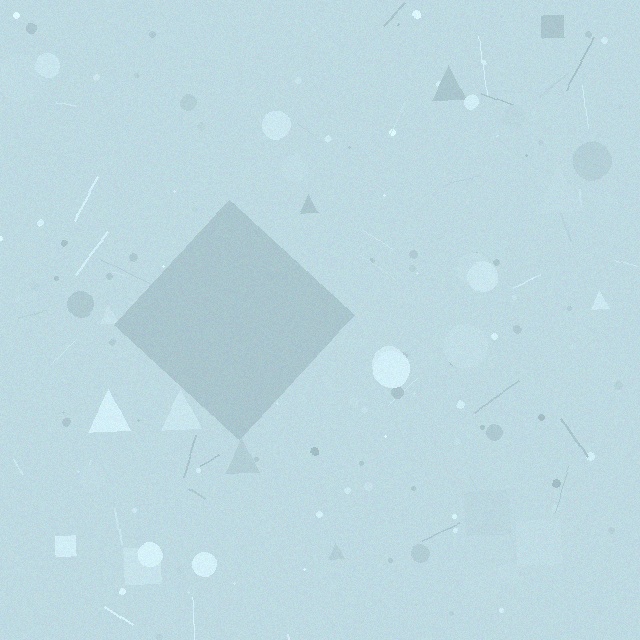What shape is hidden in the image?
A diamond is hidden in the image.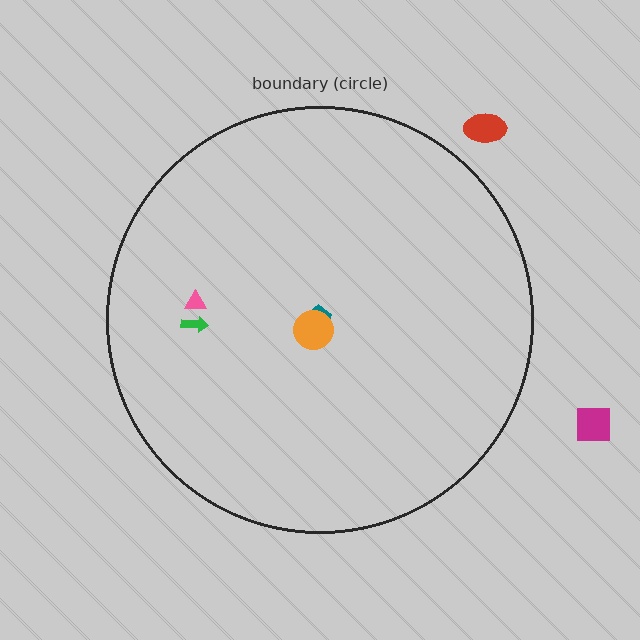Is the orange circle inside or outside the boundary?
Inside.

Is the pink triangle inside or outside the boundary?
Inside.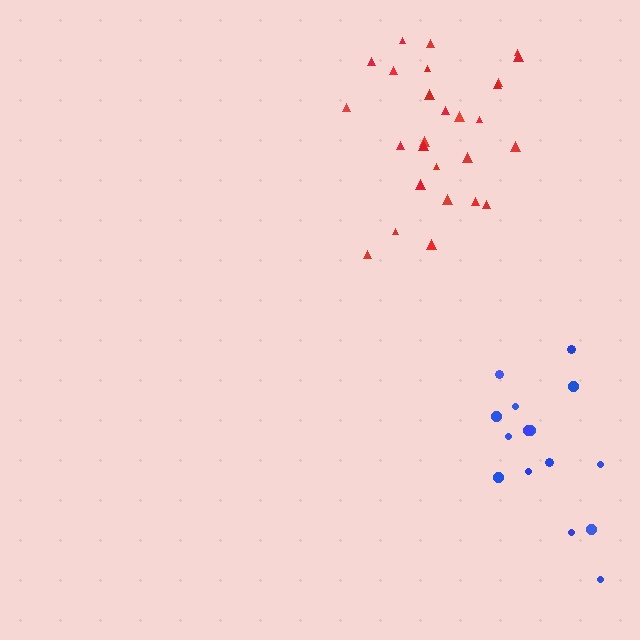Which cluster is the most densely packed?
Red.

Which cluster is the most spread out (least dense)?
Blue.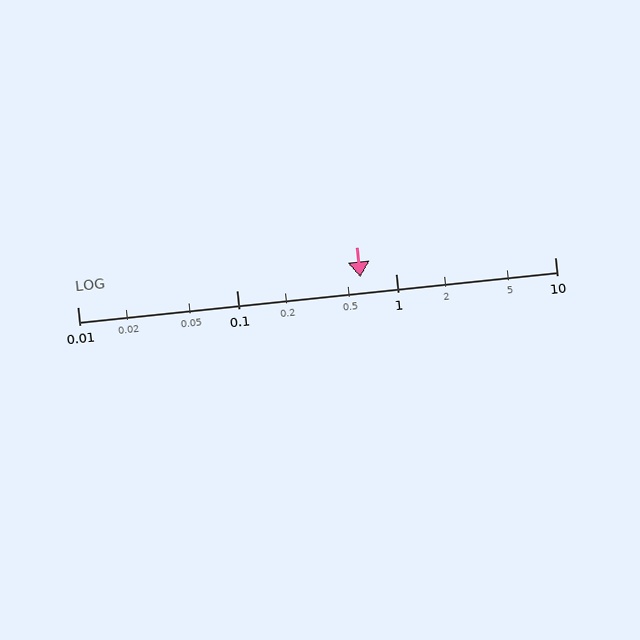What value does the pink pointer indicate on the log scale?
The pointer indicates approximately 0.6.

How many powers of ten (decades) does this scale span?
The scale spans 3 decades, from 0.01 to 10.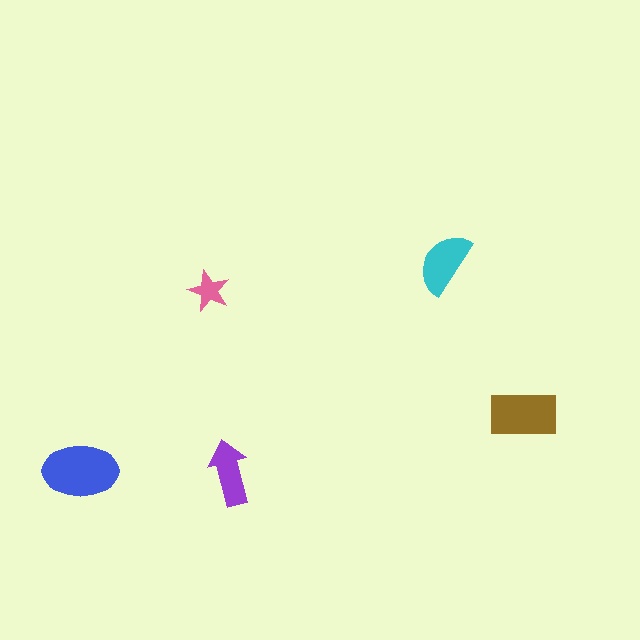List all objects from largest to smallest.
The blue ellipse, the brown rectangle, the cyan semicircle, the purple arrow, the pink star.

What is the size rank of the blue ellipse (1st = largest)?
1st.